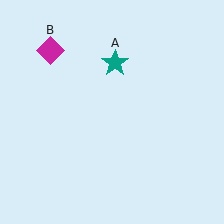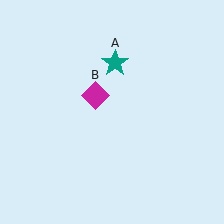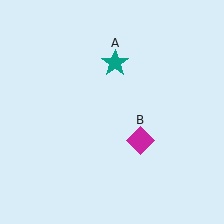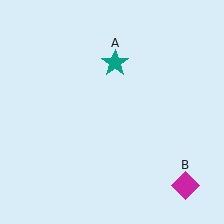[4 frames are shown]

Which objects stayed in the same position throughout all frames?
Teal star (object A) remained stationary.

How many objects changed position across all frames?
1 object changed position: magenta diamond (object B).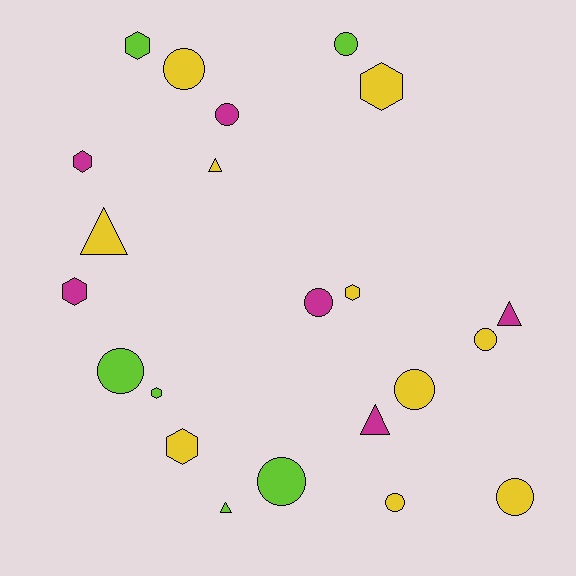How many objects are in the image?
There are 22 objects.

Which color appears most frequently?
Yellow, with 10 objects.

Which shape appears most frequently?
Circle, with 10 objects.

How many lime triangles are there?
There is 1 lime triangle.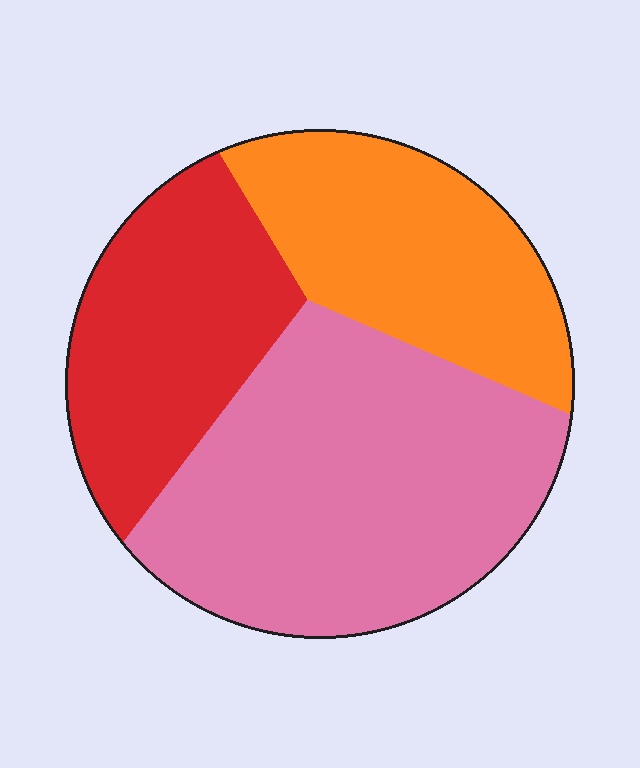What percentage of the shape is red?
Red covers roughly 25% of the shape.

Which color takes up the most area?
Pink, at roughly 45%.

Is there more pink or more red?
Pink.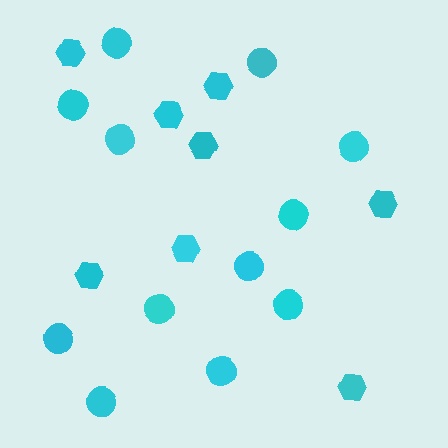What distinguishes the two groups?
There are 2 groups: one group of hexagons (8) and one group of circles (12).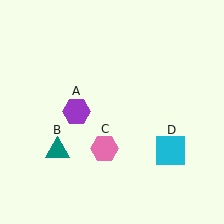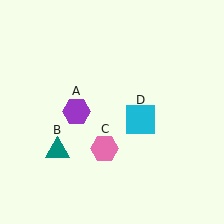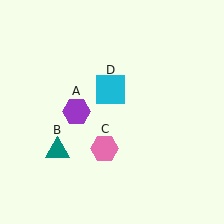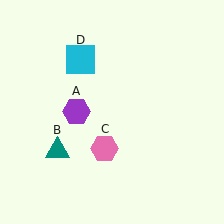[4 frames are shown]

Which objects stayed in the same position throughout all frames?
Purple hexagon (object A) and teal triangle (object B) and pink hexagon (object C) remained stationary.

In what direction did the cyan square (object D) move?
The cyan square (object D) moved up and to the left.